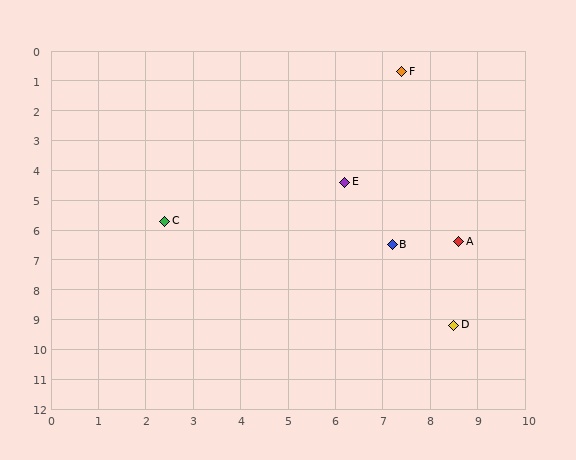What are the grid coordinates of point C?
Point C is at approximately (2.4, 5.7).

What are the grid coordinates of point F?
Point F is at approximately (7.4, 0.7).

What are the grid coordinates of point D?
Point D is at approximately (8.5, 9.2).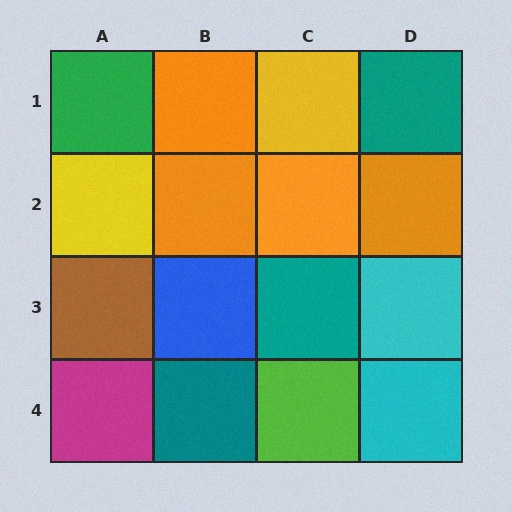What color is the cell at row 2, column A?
Yellow.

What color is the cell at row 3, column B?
Blue.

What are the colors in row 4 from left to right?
Magenta, teal, lime, cyan.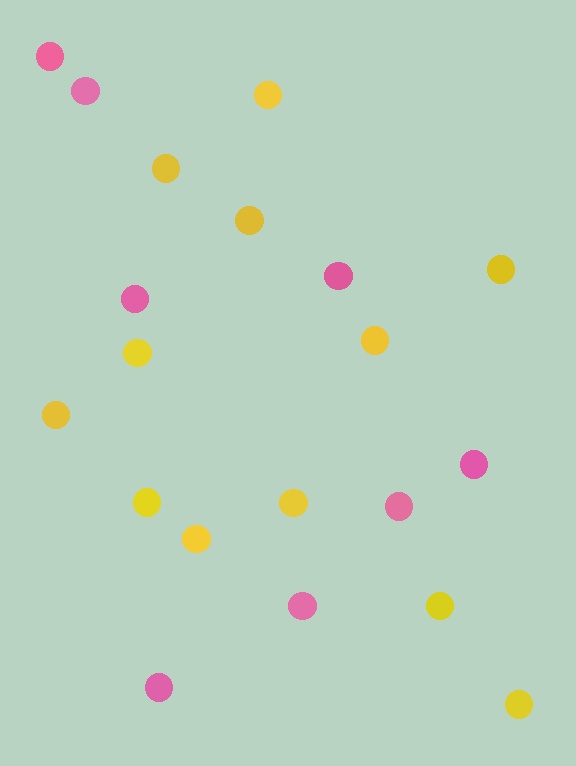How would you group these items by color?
There are 2 groups: one group of yellow circles (12) and one group of pink circles (8).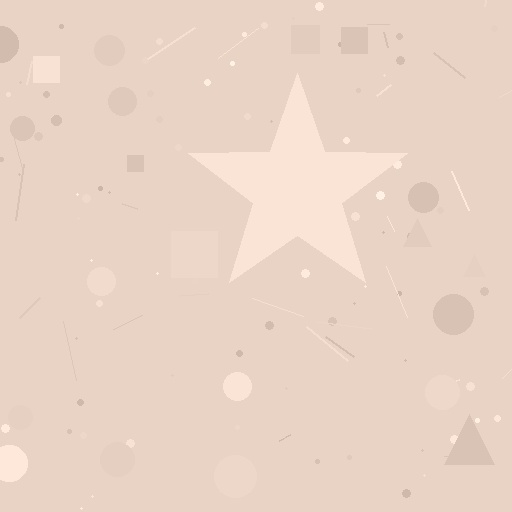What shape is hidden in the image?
A star is hidden in the image.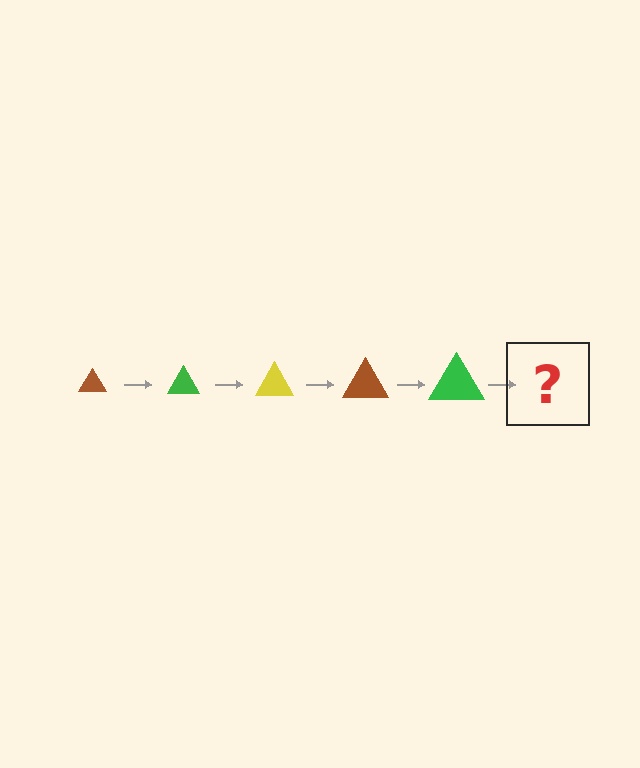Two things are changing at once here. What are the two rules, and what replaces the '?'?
The two rules are that the triangle grows larger each step and the color cycles through brown, green, and yellow. The '?' should be a yellow triangle, larger than the previous one.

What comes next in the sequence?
The next element should be a yellow triangle, larger than the previous one.